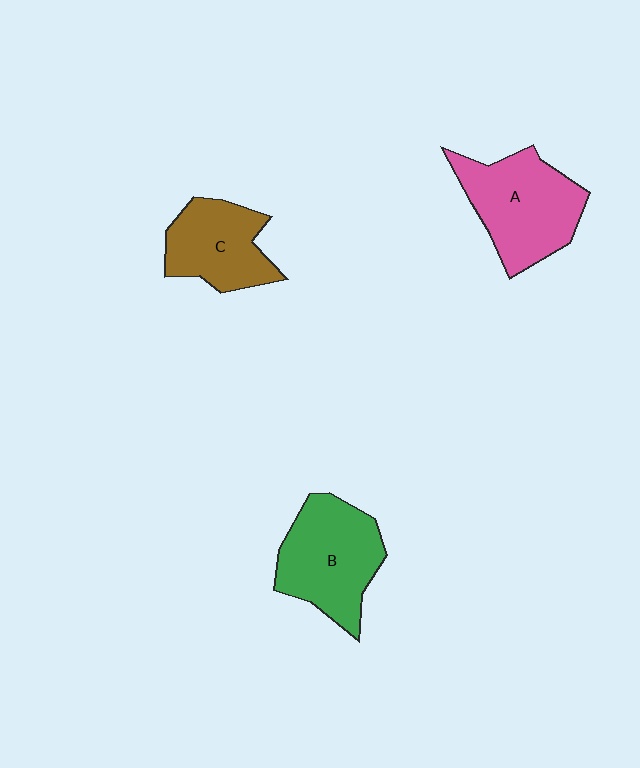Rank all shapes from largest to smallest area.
From largest to smallest: A (pink), B (green), C (brown).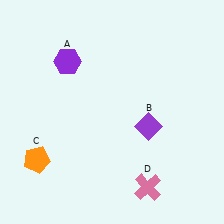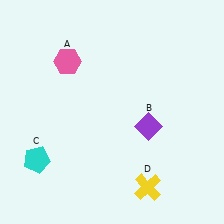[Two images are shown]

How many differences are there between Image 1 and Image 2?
There are 3 differences between the two images.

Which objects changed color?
A changed from purple to pink. C changed from orange to cyan. D changed from pink to yellow.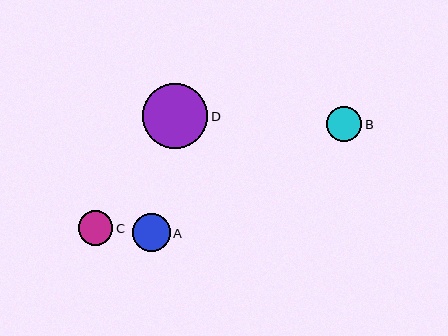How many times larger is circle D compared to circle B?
Circle D is approximately 1.8 times the size of circle B.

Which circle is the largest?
Circle D is the largest with a size of approximately 65 pixels.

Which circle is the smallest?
Circle C is the smallest with a size of approximately 35 pixels.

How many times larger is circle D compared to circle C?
Circle D is approximately 1.9 times the size of circle C.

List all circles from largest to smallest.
From largest to smallest: D, A, B, C.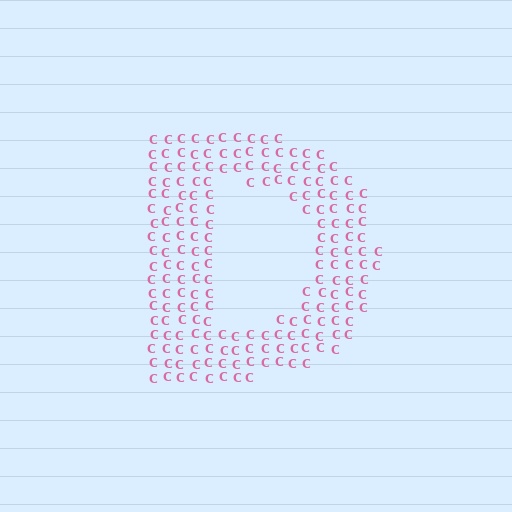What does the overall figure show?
The overall figure shows the letter D.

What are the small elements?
The small elements are letter C's.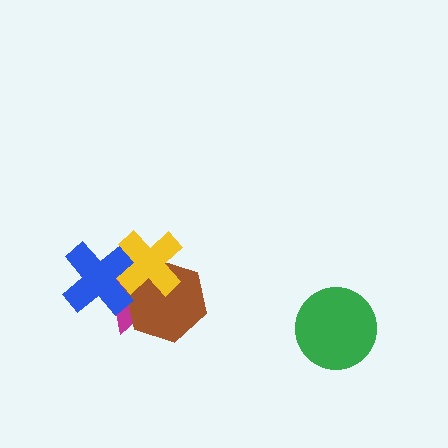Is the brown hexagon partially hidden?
Yes, it is partially covered by another shape.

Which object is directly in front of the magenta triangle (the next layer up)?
The brown hexagon is directly in front of the magenta triangle.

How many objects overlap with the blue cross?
3 objects overlap with the blue cross.